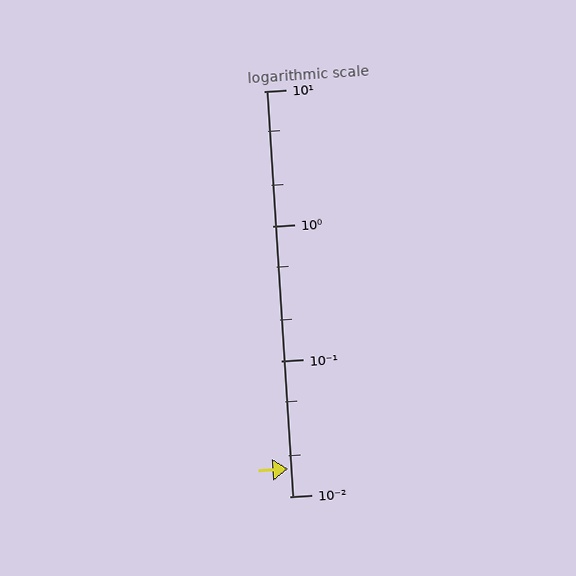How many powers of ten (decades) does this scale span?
The scale spans 3 decades, from 0.01 to 10.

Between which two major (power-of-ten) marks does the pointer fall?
The pointer is between 0.01 and 0.1.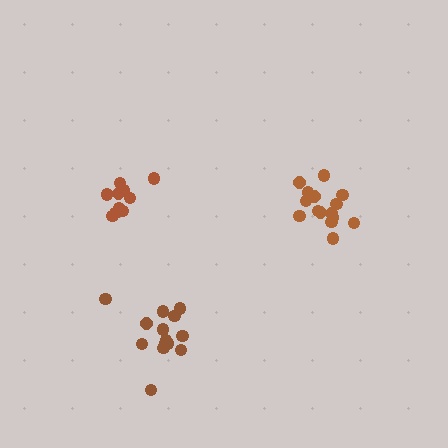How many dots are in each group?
Group 1: 10 dots, Group 2: 15 dots, Group 3: 14 dots (39 total).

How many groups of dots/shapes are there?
There are 3 groups.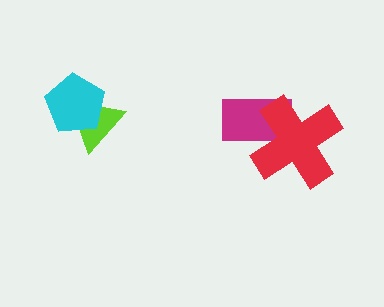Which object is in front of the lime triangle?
The cyan pentagon is in front of the lime triangle.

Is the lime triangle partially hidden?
Yes, it is partially covered by another shape.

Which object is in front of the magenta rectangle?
The red cross is in front of the magenta rectangle.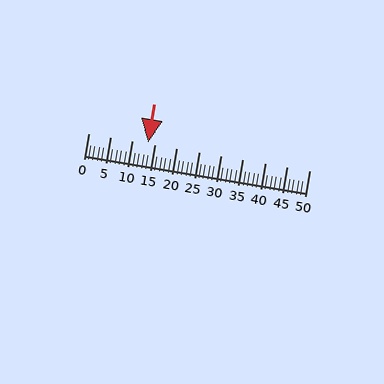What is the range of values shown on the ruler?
The ruler shows values from 0 to 50.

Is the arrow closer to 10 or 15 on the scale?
The arrow is closer to 15.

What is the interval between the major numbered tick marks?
The major tick marks are spaced 5 units apart.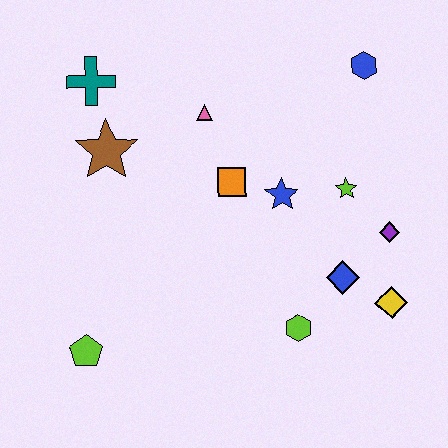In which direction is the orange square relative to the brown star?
The orange square is to the right of the brown star.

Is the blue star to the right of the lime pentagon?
Yes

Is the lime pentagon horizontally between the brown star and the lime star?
No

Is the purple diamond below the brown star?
Yes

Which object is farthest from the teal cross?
The yellow diamond is farthest from the teal cross.